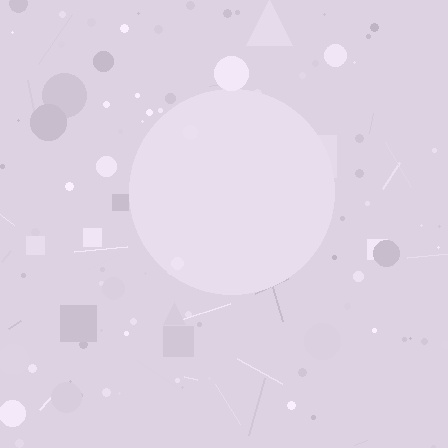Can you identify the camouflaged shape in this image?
The camouflaged shape is a circle.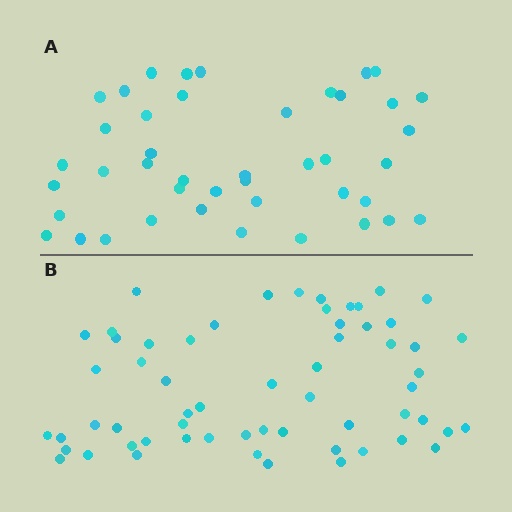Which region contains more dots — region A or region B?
Region B (the bottom region) has more dots.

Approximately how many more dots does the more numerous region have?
Region B has approximately 15 more dots than region A.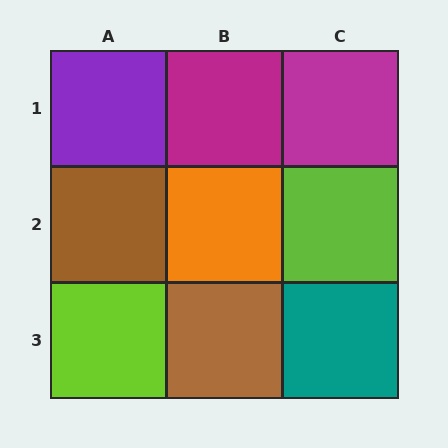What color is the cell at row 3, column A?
Lime.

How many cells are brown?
2 cells are brown.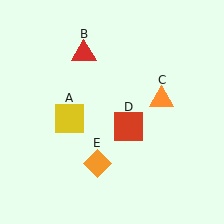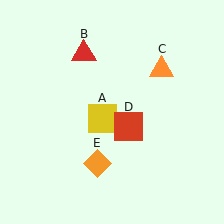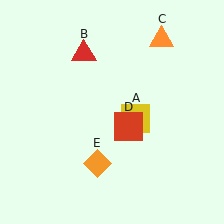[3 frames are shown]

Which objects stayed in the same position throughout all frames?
Red triangle (object B) and red square (object D) and orange diamond (object E) remained stationary.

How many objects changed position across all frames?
2 objects changed position: yellow square (object A), orange triangle (object C).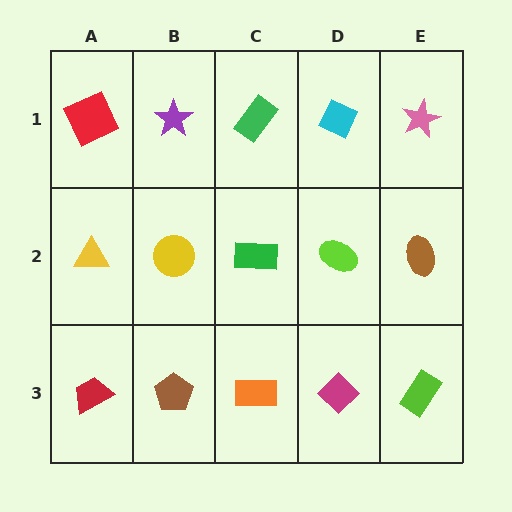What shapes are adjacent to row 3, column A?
A yellow triangle (row 2, column A), a brown pentagon (row 3, column B).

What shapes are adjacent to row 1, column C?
A green rectangle (row 2, column C), a purple star (row 1, column B), a cyan diamond (row 1, column D).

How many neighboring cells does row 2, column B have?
4.